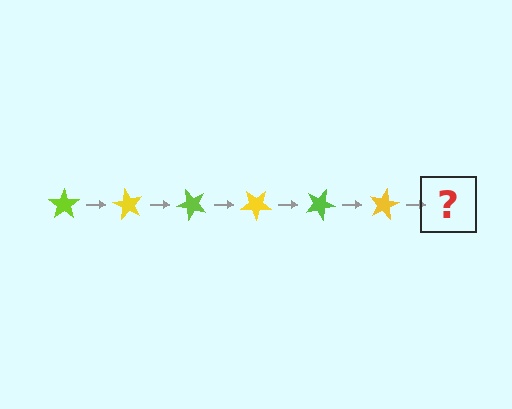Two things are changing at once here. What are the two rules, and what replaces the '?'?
The two rules are that it rotates 60 degrees each step and the color cycles through lime and yellow. The '?' should be a lime star, rotated 360 degrees from the start.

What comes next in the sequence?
The next element should be a lime star, rotated 360 degrees from the start.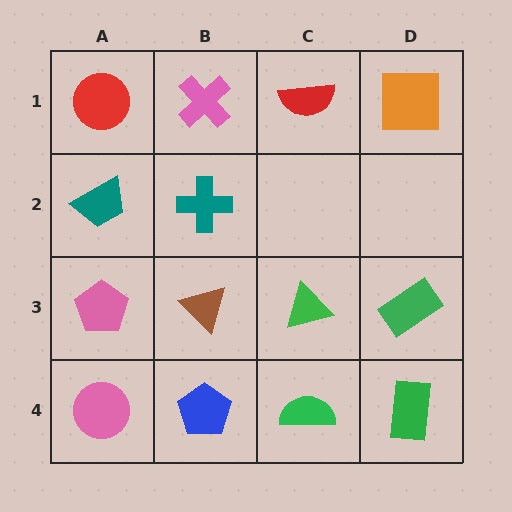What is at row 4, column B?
A blue pentagon.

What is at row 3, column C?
A green triangle.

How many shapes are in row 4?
4 shapes.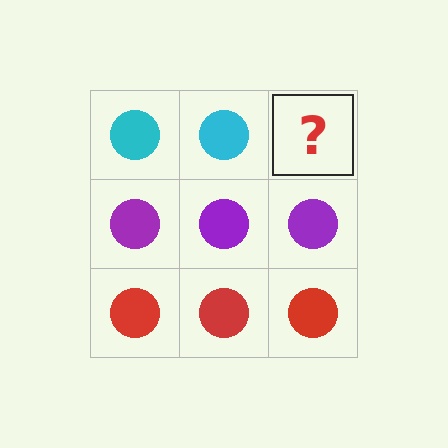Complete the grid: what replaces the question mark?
The question mark should be replaced with a cyan circle.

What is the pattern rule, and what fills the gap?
The rule is that each row has a consistent color. The gap should be filled with a cyan circle.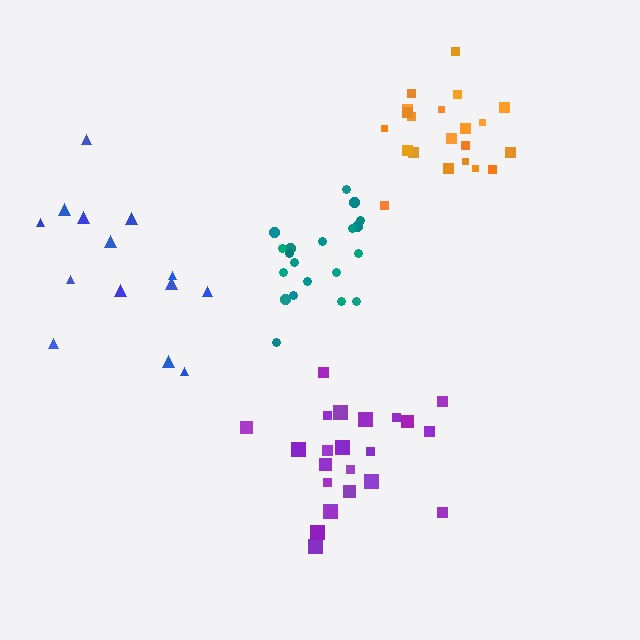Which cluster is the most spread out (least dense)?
Blue.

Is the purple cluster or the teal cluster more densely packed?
Teal.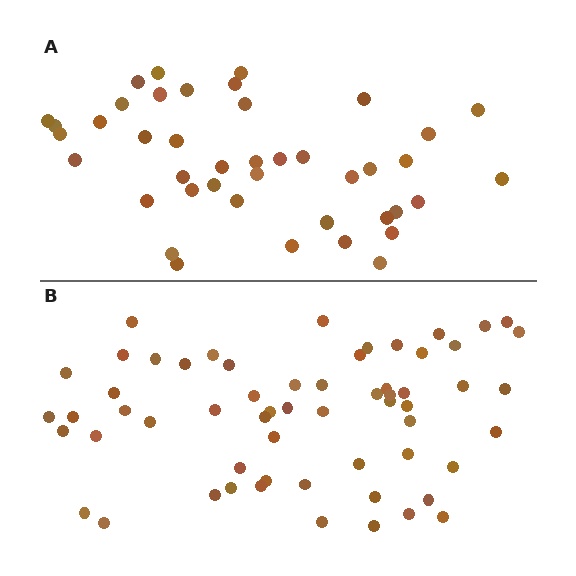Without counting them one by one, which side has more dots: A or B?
Region B (the bottom region) has more dots.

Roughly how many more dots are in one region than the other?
Region B has approximately 20 more dots than region A.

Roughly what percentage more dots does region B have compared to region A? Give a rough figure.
About 45% more.